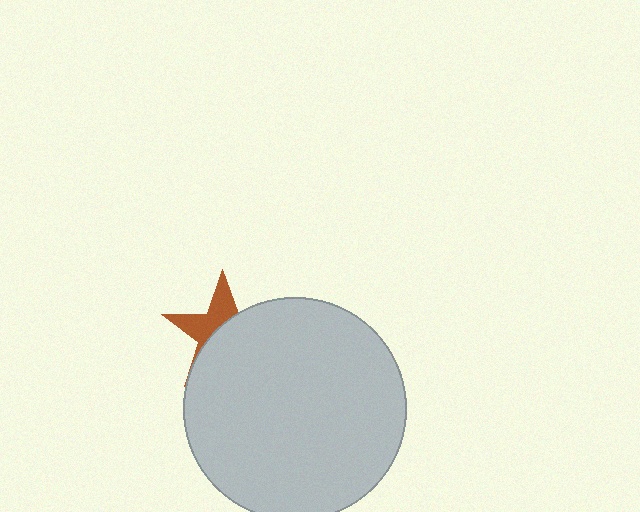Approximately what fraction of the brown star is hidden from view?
Roughly 61% of the brown star is hidden behind the light gray circle.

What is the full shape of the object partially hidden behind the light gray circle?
The partially hidden object is a brown star.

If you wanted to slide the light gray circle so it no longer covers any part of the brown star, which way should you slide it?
Slide it toward the lower-right — that is the most direct way to separate the two shapes.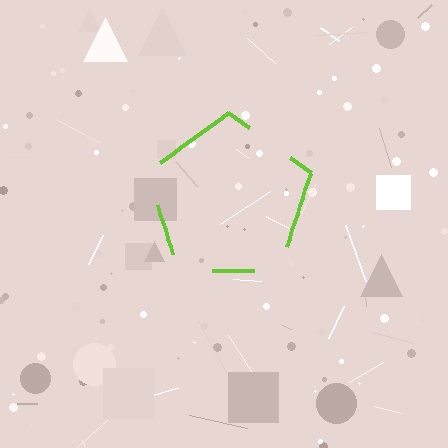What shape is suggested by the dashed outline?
The dashed outline suggests a pentagon.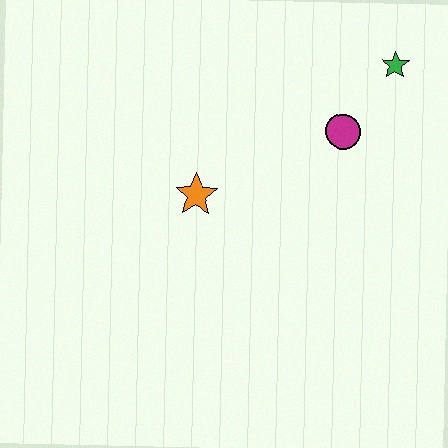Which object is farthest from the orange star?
The green star is farthest from the orange star.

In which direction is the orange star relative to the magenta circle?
The orange star is to the left of the magenta circle.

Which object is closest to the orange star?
The magenta circle is closest to the orange star.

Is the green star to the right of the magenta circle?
Yes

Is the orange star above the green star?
No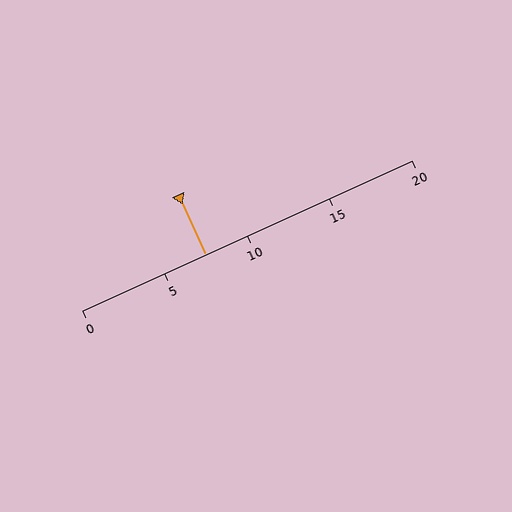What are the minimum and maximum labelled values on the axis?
The axis runs from 0 to 20.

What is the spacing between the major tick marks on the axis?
The major ticks are spaced 5 apart.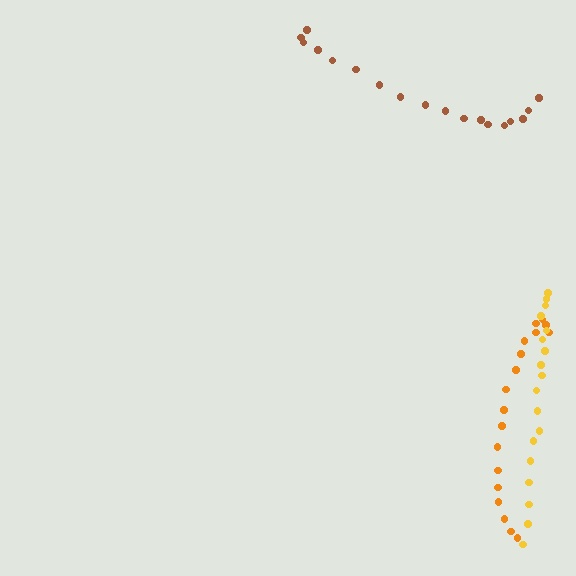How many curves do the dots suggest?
There are 3 distinct paths.